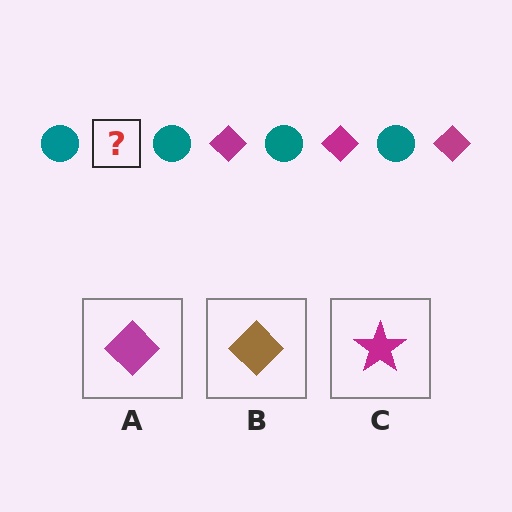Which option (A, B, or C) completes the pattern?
A.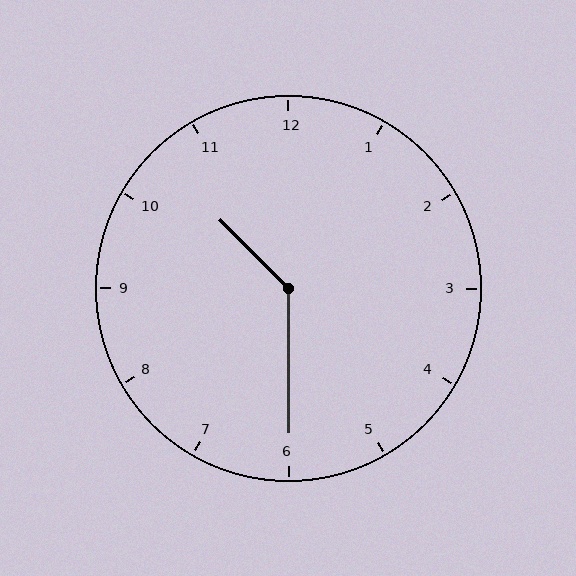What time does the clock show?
10:30.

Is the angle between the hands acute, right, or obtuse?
It is obtuse.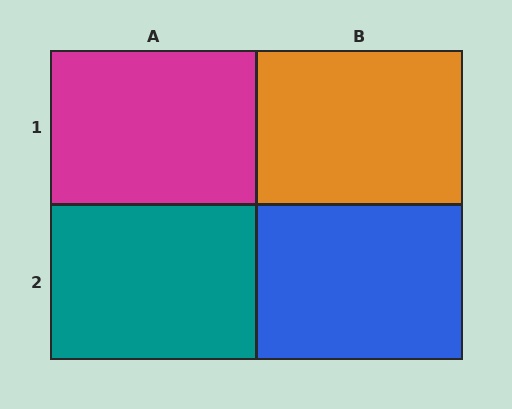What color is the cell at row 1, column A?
Magenta.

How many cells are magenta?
1 cell is magenta.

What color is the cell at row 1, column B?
Orange.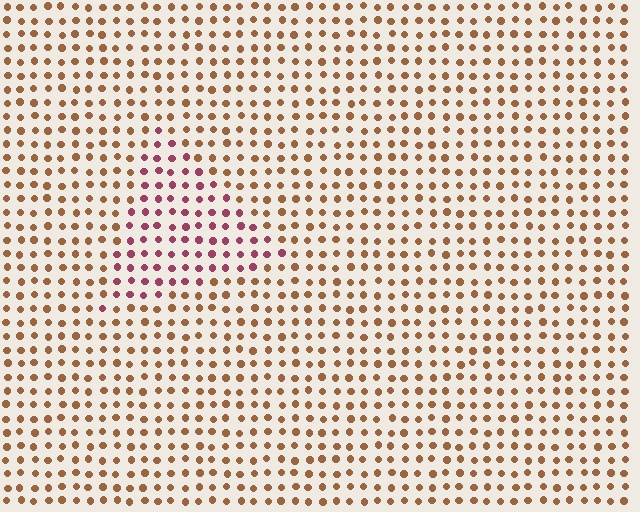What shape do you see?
I see a triangle.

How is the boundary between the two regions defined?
The boundary is defined purely by a slight shift in hue (about 48 degrees). Spacing, size, and orientation are identical on both sides.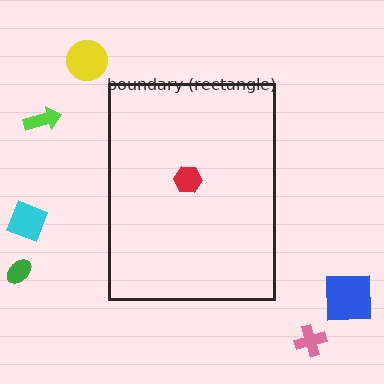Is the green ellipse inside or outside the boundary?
Outside.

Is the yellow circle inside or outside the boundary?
Outside.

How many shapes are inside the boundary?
1 inside, 6 outside.